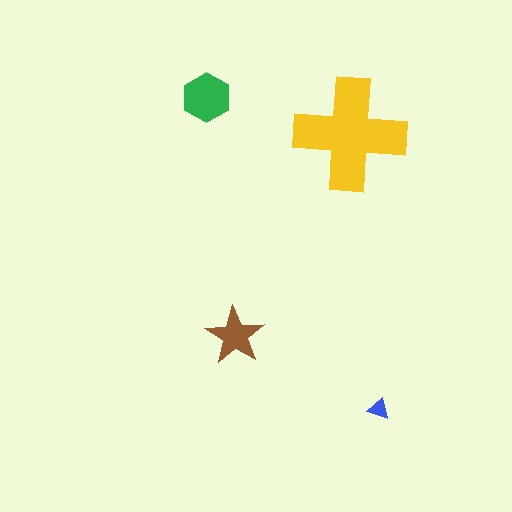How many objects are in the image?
There are 4 objects in the image.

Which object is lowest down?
The blue triangle is bottommost.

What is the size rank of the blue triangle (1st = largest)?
4th.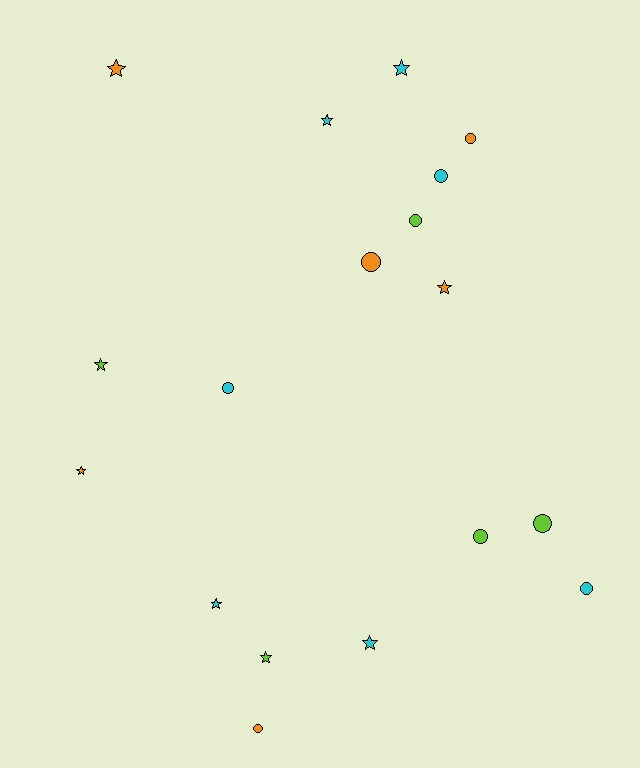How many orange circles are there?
There are 3 orange circles.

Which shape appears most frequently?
Circle, with 9 objects.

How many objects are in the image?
There are 18 objects.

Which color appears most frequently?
Cyan, with 7 objects.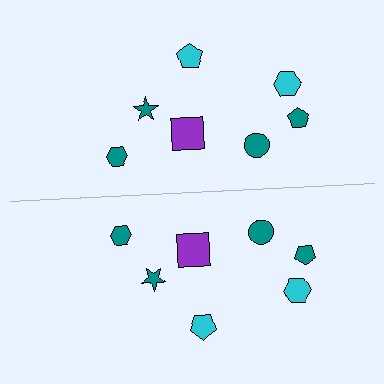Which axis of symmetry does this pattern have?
The pattern has a horizontal axis of symmetry running through the center of the image.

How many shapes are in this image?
There are 14 shapes in this image.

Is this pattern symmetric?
Yes, this pattern has bilateral (reflection) symmetry.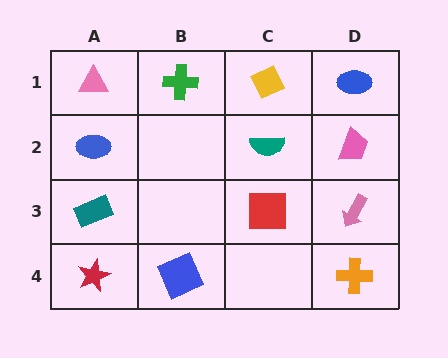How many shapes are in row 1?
4 shapes.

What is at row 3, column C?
A red square.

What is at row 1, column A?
A pink triangle.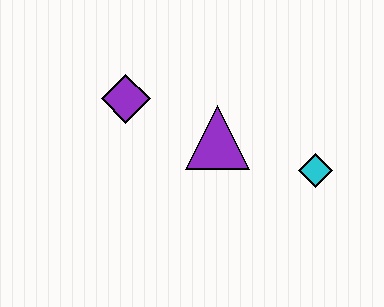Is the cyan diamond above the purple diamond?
No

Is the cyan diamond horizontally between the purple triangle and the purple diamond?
No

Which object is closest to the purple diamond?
The purple triangle is closest to the purple diamond.